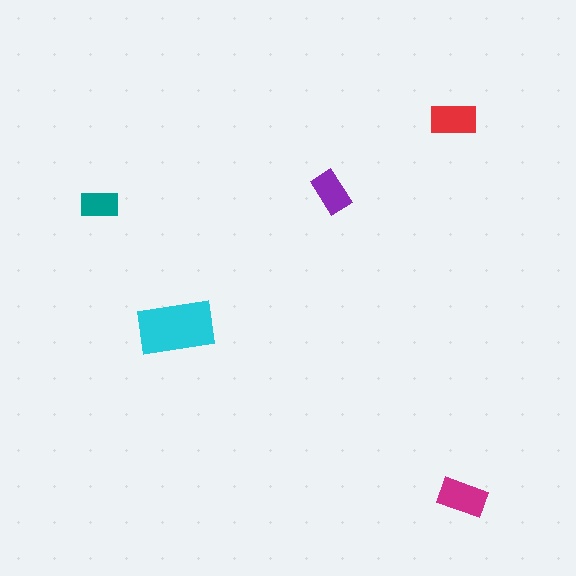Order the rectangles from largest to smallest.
the cyan one, the magenta one, the red one, the purple one, the teal one.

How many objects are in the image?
There are 5 objects in the image.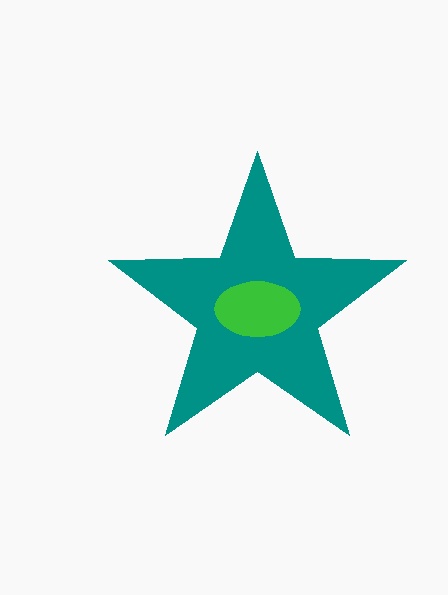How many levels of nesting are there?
2.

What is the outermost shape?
The teal star.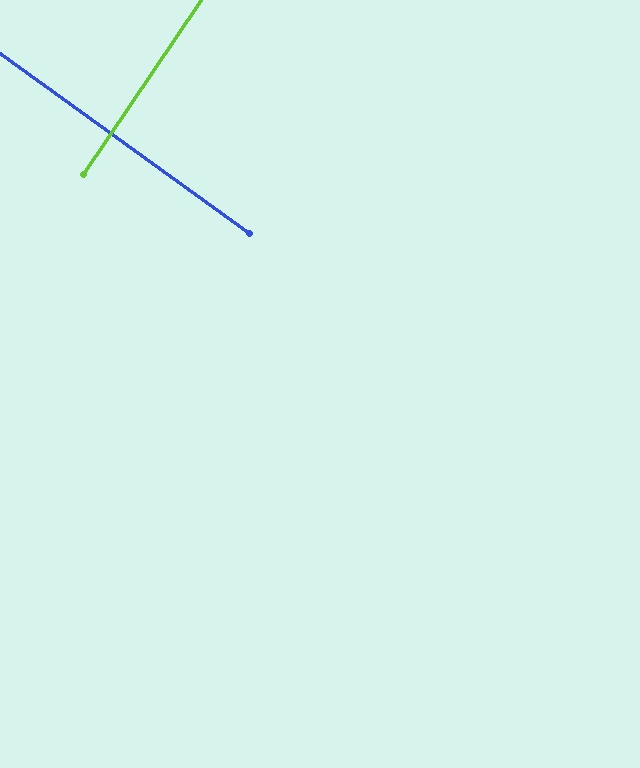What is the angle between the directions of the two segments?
Approximately 88 degrees.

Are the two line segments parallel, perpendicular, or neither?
Perpendicular — they meet at approximately 88°.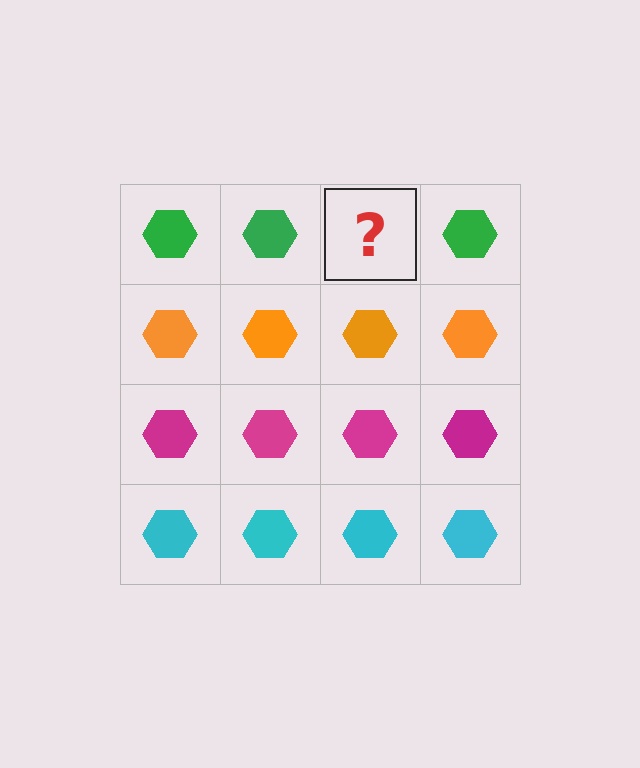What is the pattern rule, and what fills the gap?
The rule is that each row has a consistent color. The gap should be filled with a green hexagon.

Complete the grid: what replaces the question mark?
The question mark should be replaced with a green hexagon.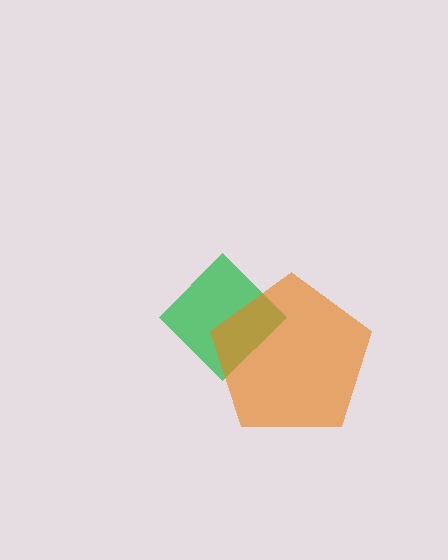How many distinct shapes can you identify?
There are 2 distinct shapes: a green diamond, an orange pentagon.